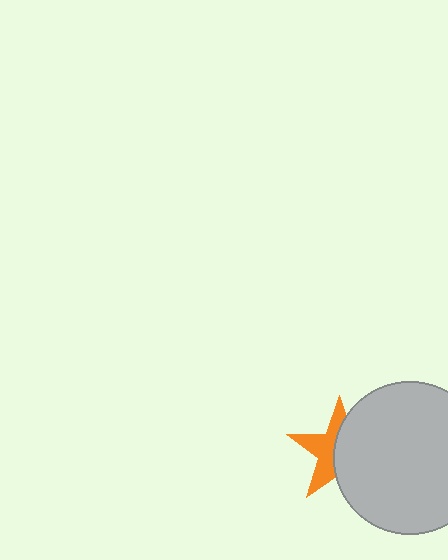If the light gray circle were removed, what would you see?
You would see the complete orange star.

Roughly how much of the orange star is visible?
About half of it is visible (roughly 46%).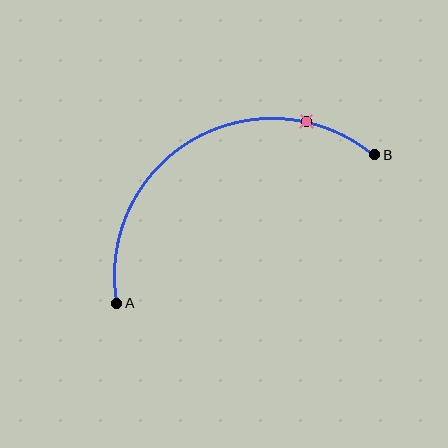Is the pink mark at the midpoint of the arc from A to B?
No. The pink mark lies on the arc but is closer to endpoint B. The arc midpoint would be at the point on the curve equidistant along the arc from both A and B.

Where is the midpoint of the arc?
The arc midpoint is the point on the curve farthest from the straight line joining A and B. It sits above that line.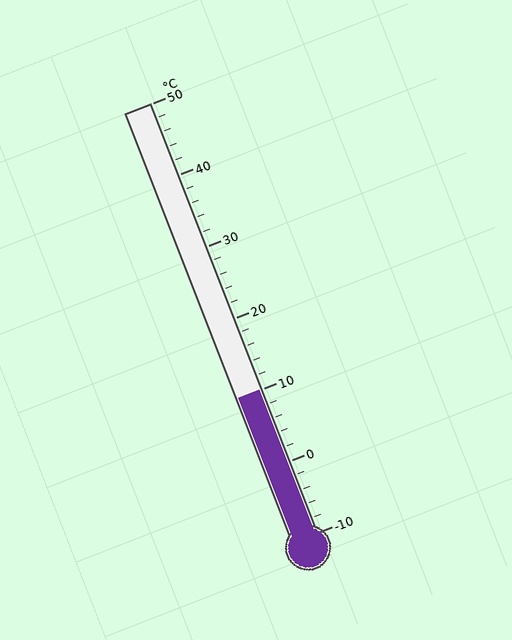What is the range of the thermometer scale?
The thermometer scale ranges from -10°C to 50°C.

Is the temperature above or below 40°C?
The temperature is below 40°C.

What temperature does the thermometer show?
The thermometer shows approximately 10°C.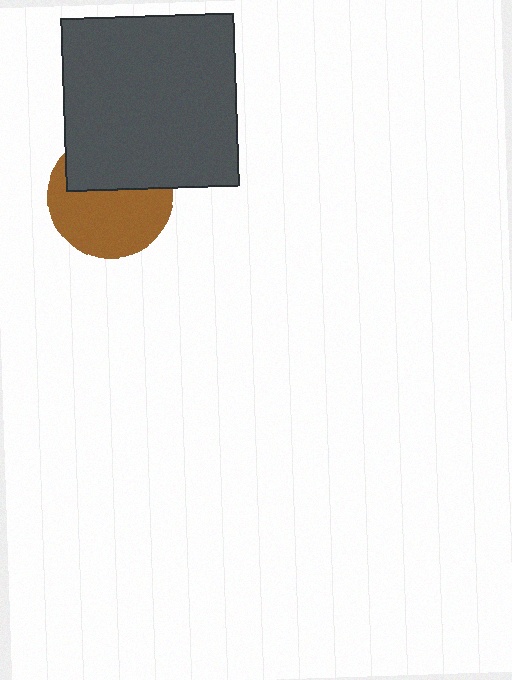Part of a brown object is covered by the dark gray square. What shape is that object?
It is a circle.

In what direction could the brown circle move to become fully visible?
The brown circle could move down. That would shift it out from behind the dark gray square entirely.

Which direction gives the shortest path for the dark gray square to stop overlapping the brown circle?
Moving up gives the shortest separation.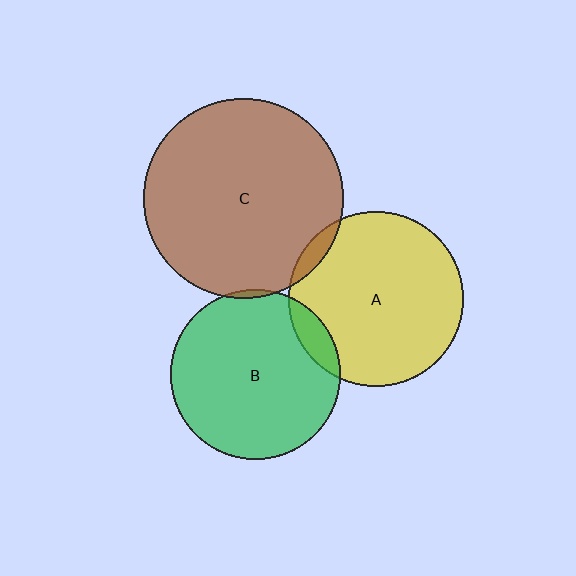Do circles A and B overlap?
Yes.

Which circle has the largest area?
Circle C (brown).